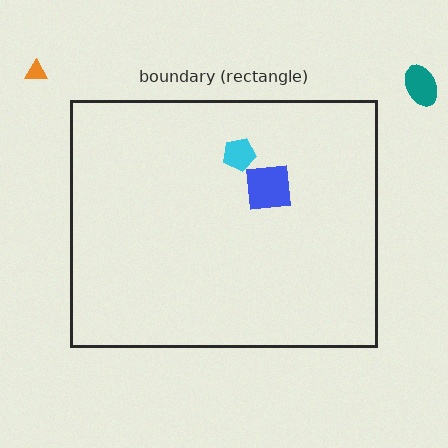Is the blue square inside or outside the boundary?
Inside.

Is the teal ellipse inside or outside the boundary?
Outside.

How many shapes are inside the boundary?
2 inside, 2 outside.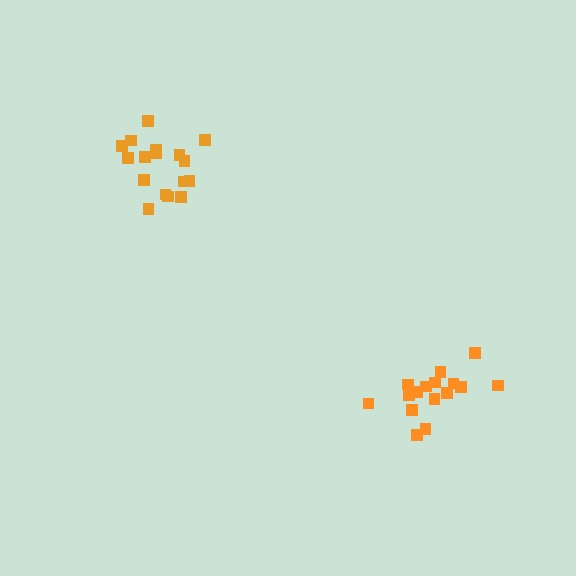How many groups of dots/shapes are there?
There are 2 groups.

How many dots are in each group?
Group 1: 16 dots, Group 2: 17 dots (33 total).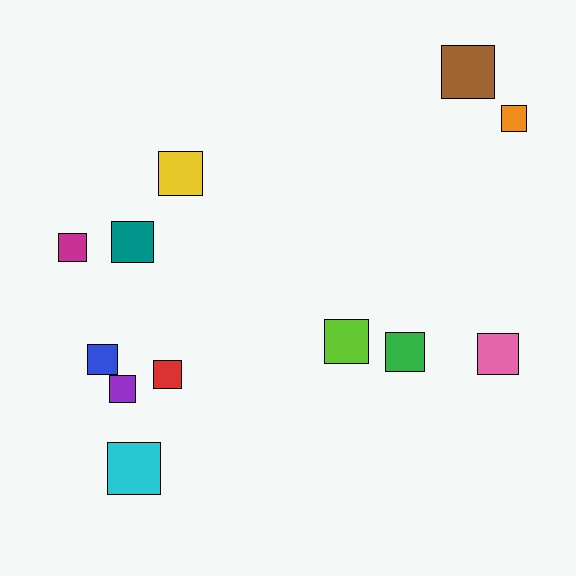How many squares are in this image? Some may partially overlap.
There are 12 squares.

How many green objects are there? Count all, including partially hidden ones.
There is 1 green object.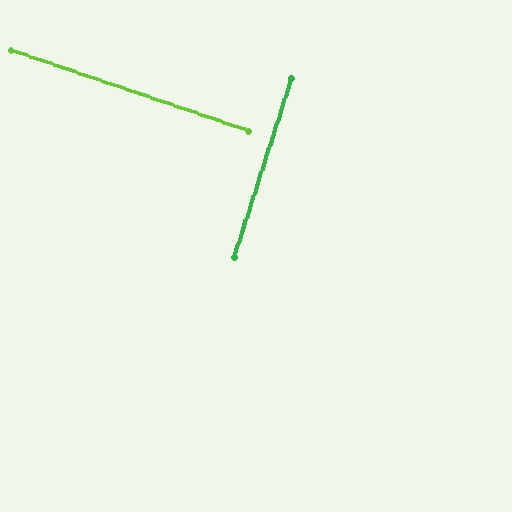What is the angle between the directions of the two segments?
Approximately 89 degrees.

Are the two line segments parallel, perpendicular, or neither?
Perpendicular — they meet at approximately 89°.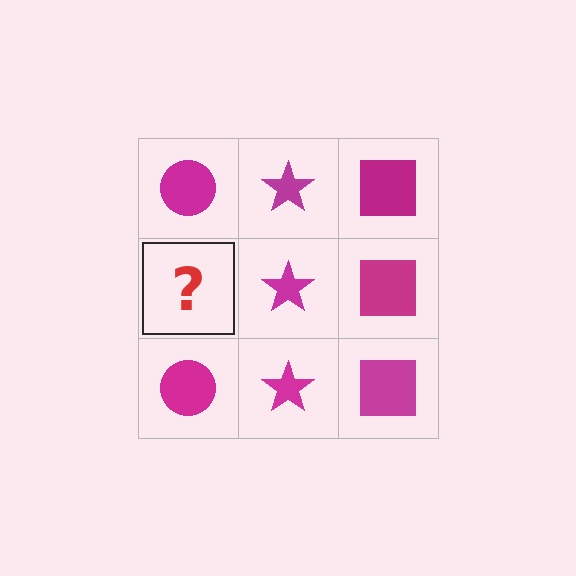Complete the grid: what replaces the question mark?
The question mark should be replaced with a magenta circle.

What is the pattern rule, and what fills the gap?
The rule is that each column has a consistent shape. The gap should be filled with a magenta circle.